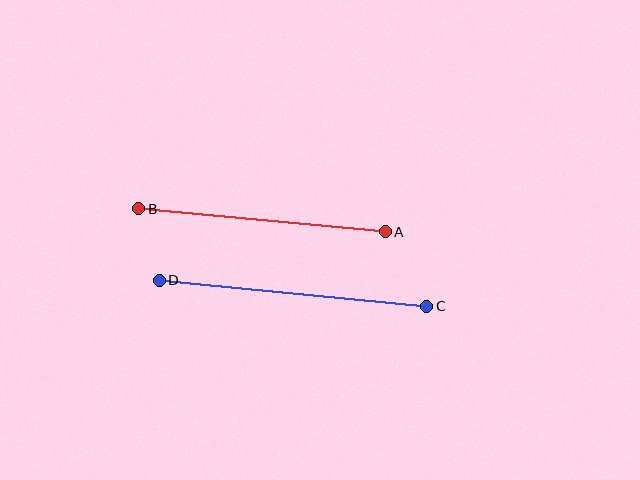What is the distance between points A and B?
The distance is approximately 248 pixels.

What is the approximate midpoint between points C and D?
The midpoint is at approximately (293, 293) pixels.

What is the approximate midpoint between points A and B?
The midpoint is at approximately (262, 220) pixels.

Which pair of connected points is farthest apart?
Points C and D are farthest apart.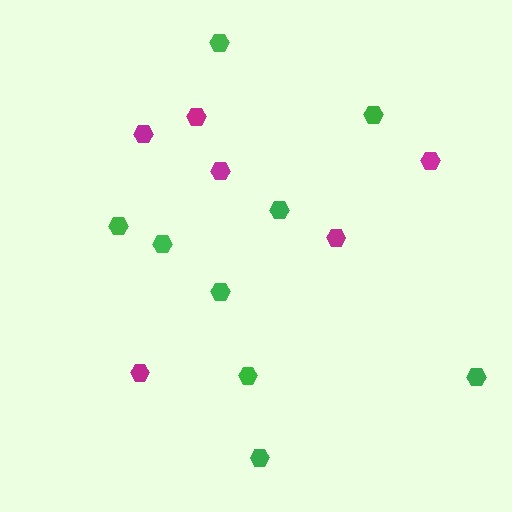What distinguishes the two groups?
There are 2 groups: one group of magenta hexagons (6) and one group of green hexagons (9).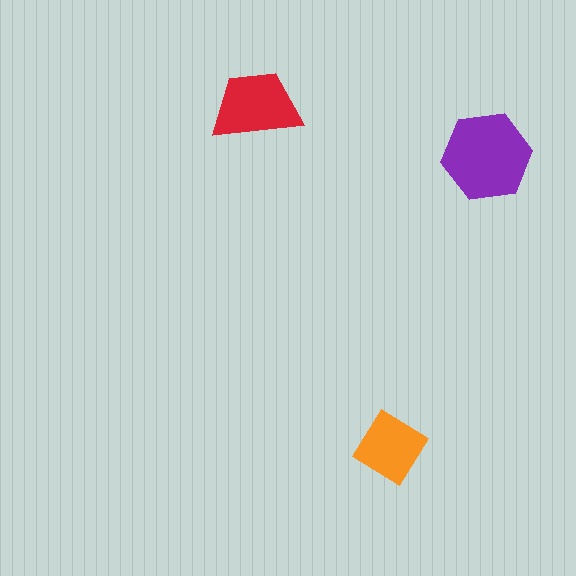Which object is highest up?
The red trapezoid is topmost.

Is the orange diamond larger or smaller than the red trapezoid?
Smaller.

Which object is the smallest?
The orange diamond.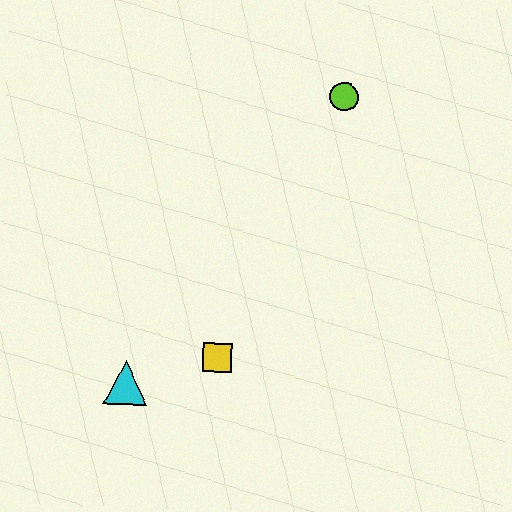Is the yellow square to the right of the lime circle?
No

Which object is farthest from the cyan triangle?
The lime circle is farthest from the cyan triangle.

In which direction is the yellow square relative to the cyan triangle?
The yellow square is to the right of the cyan triangle.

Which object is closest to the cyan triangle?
The yellow square is closest to the cyan triangle.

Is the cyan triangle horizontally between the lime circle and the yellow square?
No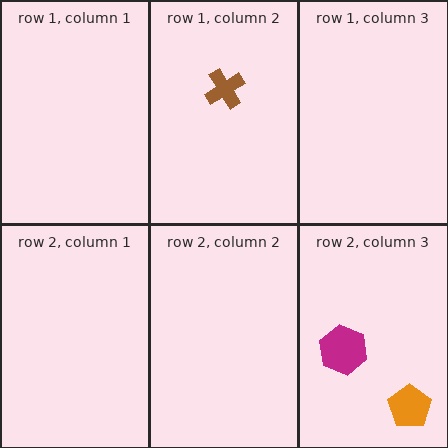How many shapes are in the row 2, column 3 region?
2.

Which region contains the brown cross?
The row 1, column 2 region.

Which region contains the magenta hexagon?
The row 2, column 3 region.